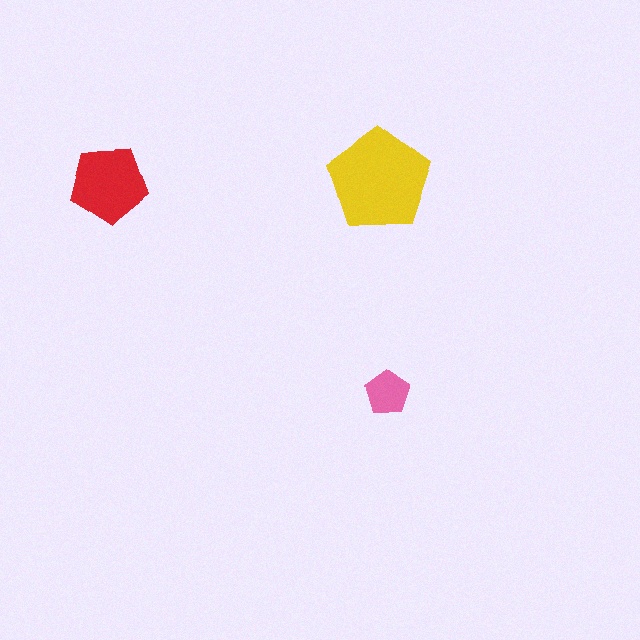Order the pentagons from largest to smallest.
the yellow one, the red one, the pink one.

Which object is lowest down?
The pink pentagon is bottommost.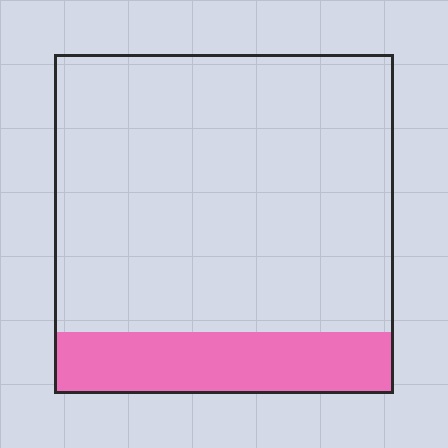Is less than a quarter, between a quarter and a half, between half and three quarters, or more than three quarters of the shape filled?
Less than a quarter.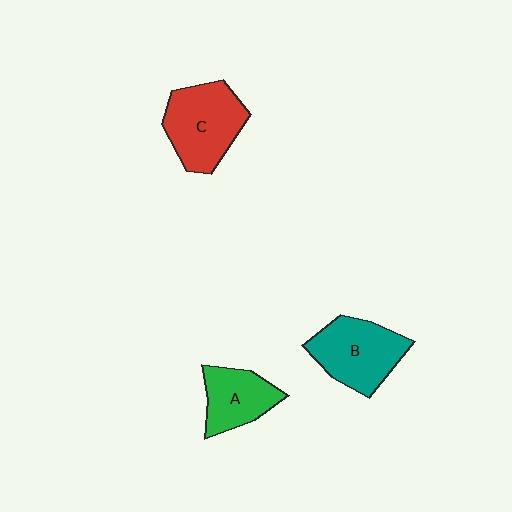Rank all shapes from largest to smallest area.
From largest to smallest: C (red), B (teal), A (green).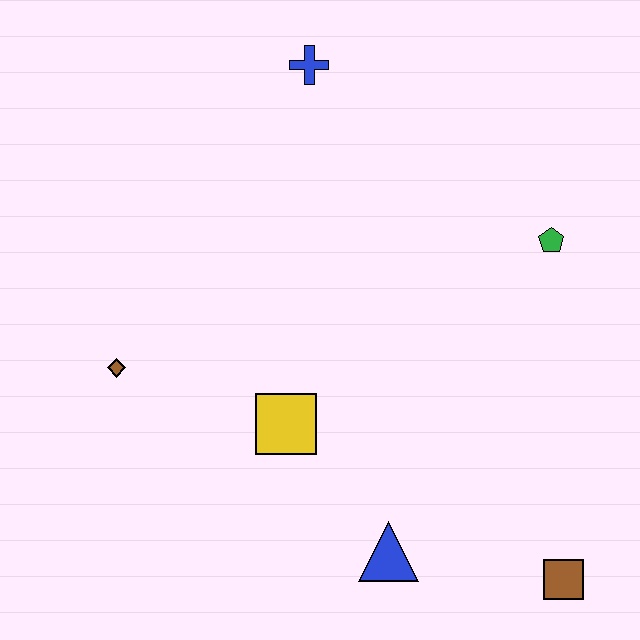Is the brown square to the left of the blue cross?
No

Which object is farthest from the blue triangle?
The blue cross is farthest from the blue triangle.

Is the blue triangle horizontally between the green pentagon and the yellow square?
Yes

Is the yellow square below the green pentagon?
Yes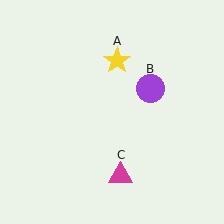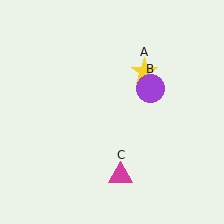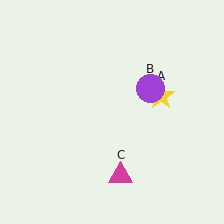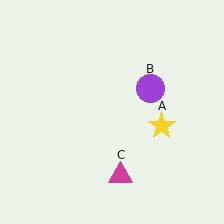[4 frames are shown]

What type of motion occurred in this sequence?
The yellow star (object A) rotated clockwise around the center of the scene.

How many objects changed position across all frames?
1 object changed position: yellow star (object A).